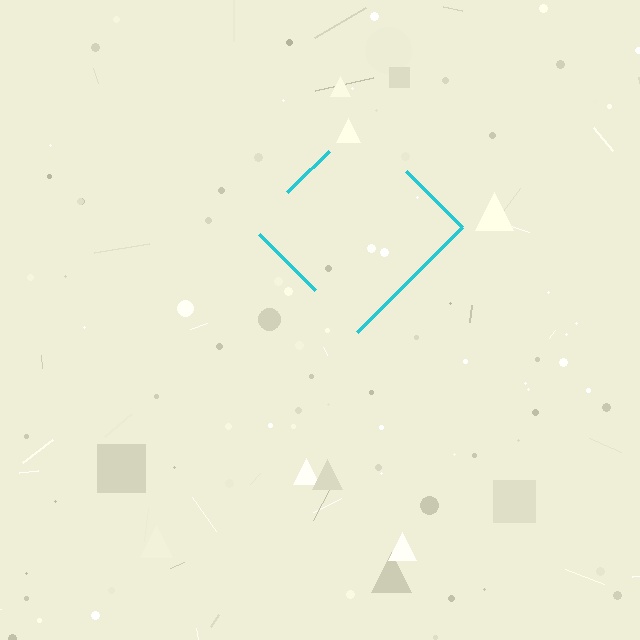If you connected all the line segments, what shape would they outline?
They would outline a diamond.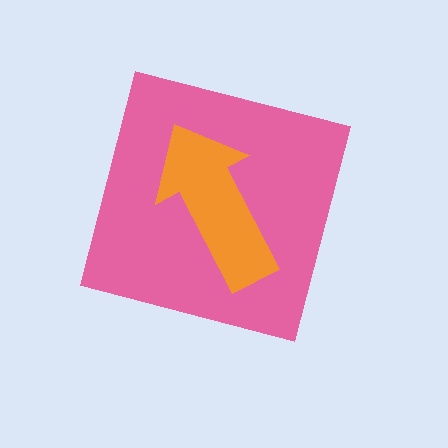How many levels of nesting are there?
2.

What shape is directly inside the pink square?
The orange arrow.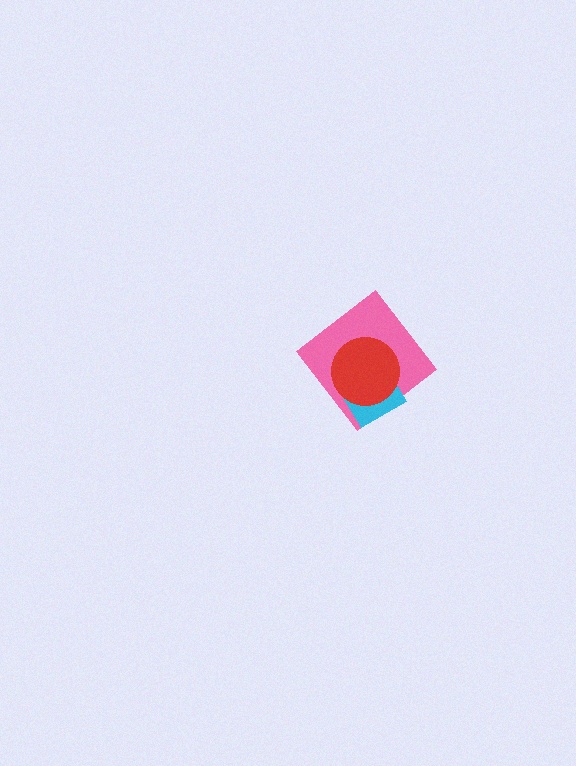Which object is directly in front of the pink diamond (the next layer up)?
The cyan diamond is directly in front of the pink diamond.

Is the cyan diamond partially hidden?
Yes, it is partially covered by another shape.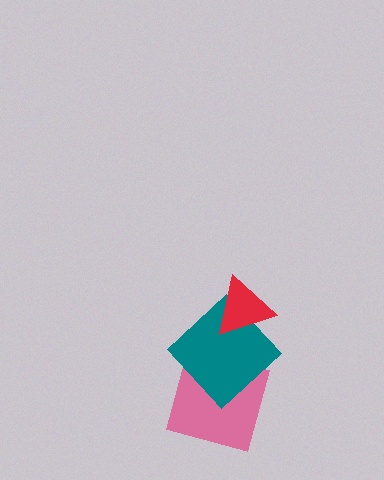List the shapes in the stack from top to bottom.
From top to bottom: the red triangle, the teal diamond, the pink square.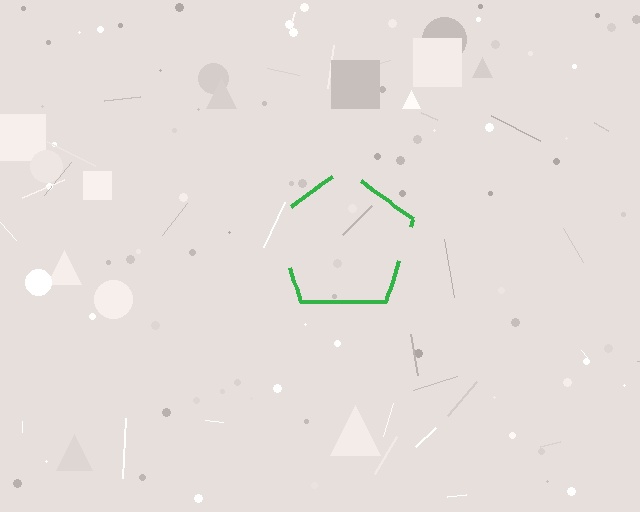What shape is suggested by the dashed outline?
The dashed outline suggests a pentagon.